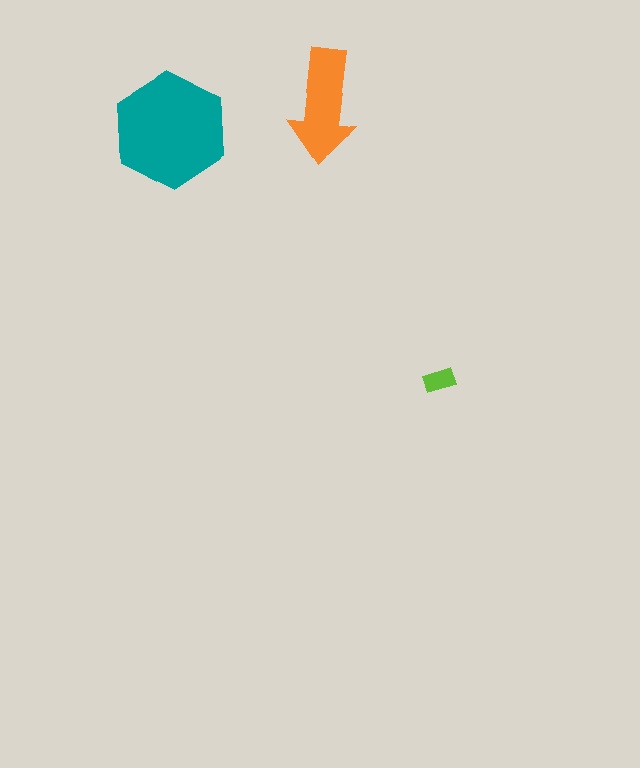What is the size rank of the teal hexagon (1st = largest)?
1st.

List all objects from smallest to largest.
The lime rectangle, the orange arrow, the teal hexagon.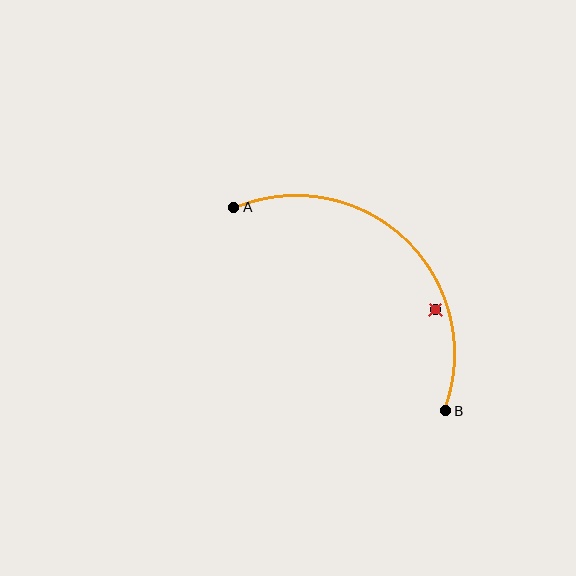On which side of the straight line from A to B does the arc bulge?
The arc bulges above and to the right of the straight line connecting A and B.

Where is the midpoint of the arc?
The arc midpoint is the point on the curve farthest from the straight line joining A and B. It sits above and to the right of that line.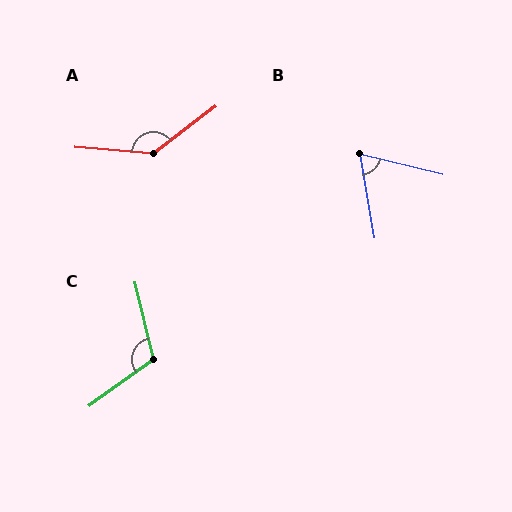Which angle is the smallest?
B, at approximately 66 degrees.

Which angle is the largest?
A, at approximately 138 degrees.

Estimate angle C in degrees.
Approximately 112 degrees.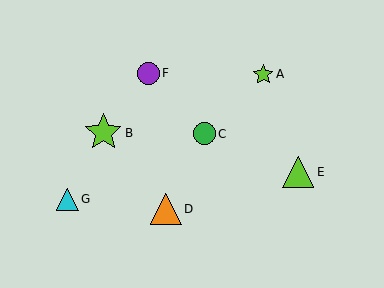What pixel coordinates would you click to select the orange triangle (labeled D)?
Click at (166, 209) to select the orange triangle D.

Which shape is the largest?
The lime star (labeled B) is the largest.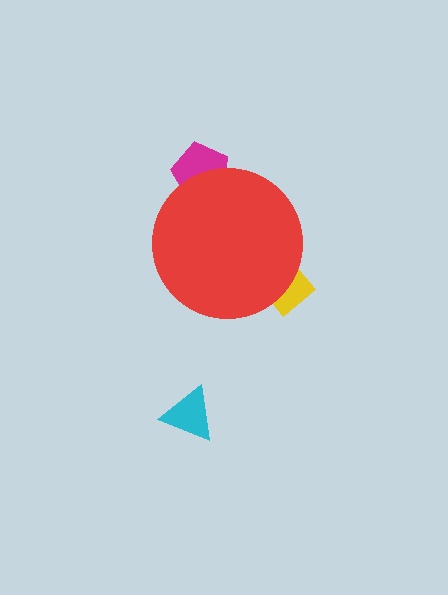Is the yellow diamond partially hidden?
Yes, the yellow diamond is partially hidden behind the red circle.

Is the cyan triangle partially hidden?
No, the cyan triangle is fully visible.